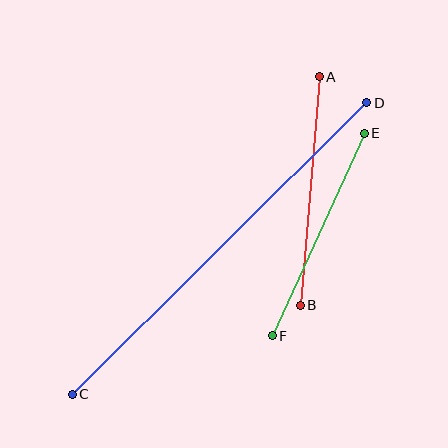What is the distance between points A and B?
The distance is approximately 229 pixels.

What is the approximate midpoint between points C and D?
The midpoint is at approximately (220, 249) pixels.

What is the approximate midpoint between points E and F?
The midpoint is at approximately (318, 235) pixels.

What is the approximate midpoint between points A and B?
The midpoint is at approximately (310, 191) pixels.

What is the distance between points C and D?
The distance is approximately 415 pixels.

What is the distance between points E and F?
The distance is approximately 222 pixels.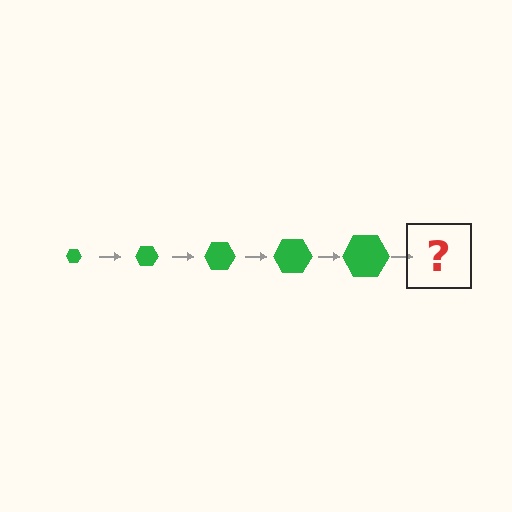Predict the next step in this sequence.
The next step is a green hexagon, larger than the previous one.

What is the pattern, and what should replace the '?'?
The pattern is that the hexagon gets progressively larger each step. The '?' should be a green hexagon, larger than the previous one.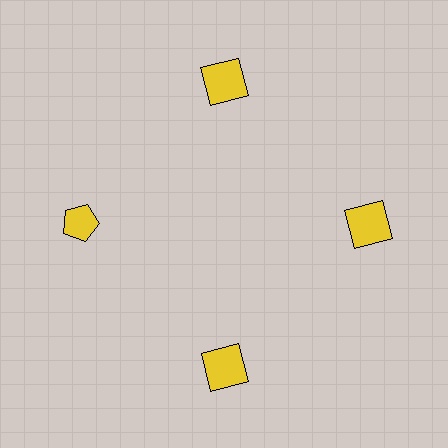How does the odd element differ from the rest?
It has a different shape: pentagon instead of square.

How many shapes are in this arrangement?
There are 4 shapes arranged in a ring pattern.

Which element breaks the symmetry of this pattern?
The yellow pentagon at roughly the 9 o'clock position breaks the symmetry. All other shapes are yellow squares.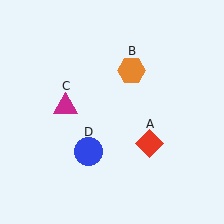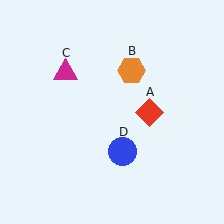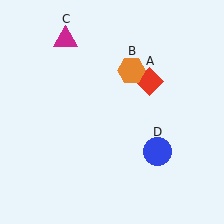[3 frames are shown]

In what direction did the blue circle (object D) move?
The blue circle (object D) moved right.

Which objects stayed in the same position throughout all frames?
Orange hexagon (object B) remained stationary.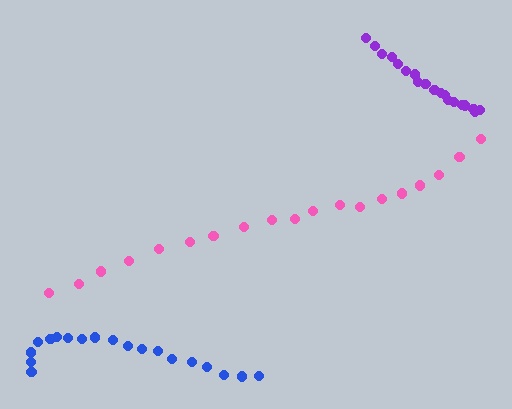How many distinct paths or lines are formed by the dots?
There are 3 distinct paths.